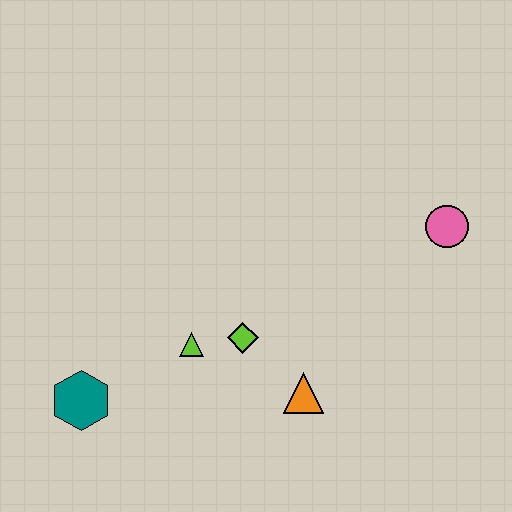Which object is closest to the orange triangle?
The lime diamond is closest to the orange triangle.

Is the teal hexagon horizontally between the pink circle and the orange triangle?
No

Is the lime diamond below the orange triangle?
No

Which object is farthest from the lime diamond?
The pink circle is farthest from the lime diamond.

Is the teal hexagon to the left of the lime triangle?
Yes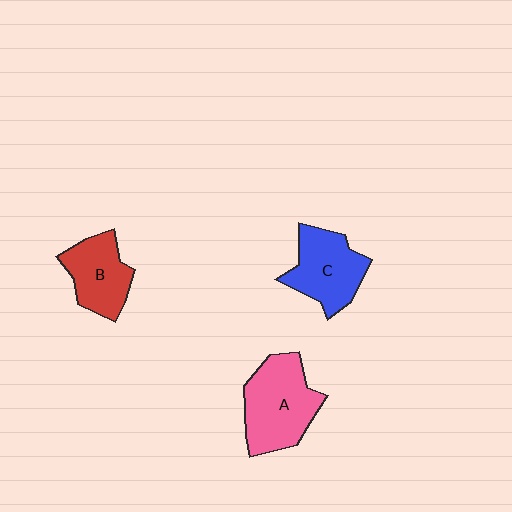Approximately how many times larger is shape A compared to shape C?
Approximately 1.2 times.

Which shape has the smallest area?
Shape B (red).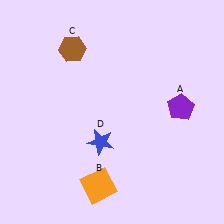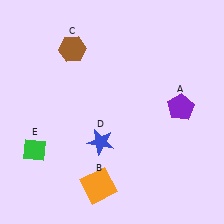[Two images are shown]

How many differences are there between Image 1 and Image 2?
There is 1 difference between the two images.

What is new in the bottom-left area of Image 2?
A green diamond (E) was added in the bottom-left area of Image 2.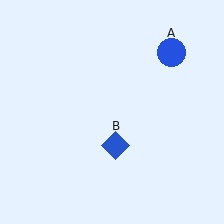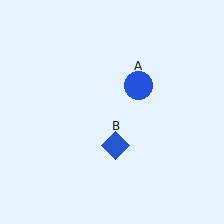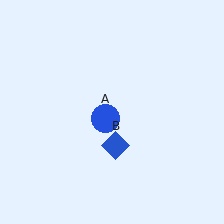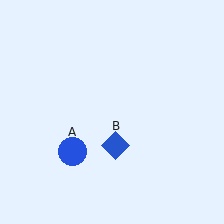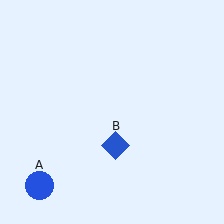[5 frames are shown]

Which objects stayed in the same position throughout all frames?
Blue diamond (object B) remained stationary.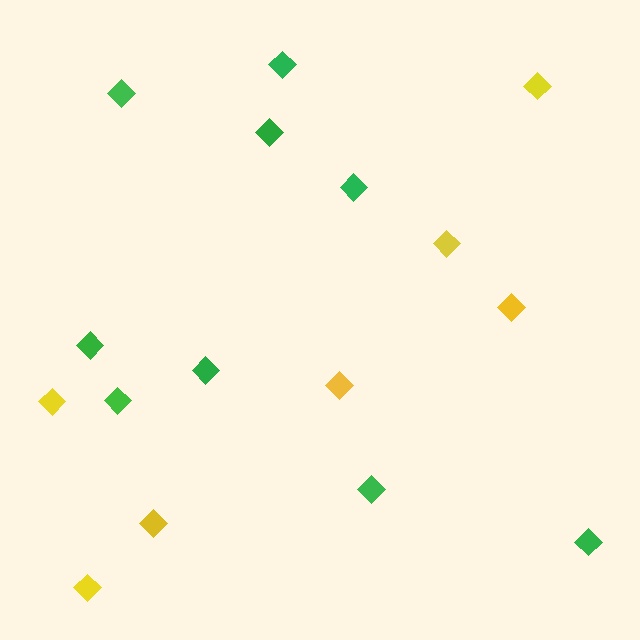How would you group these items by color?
There are 2 groups: one group of green diamonds (9) and one group of yellow diamonds (7).